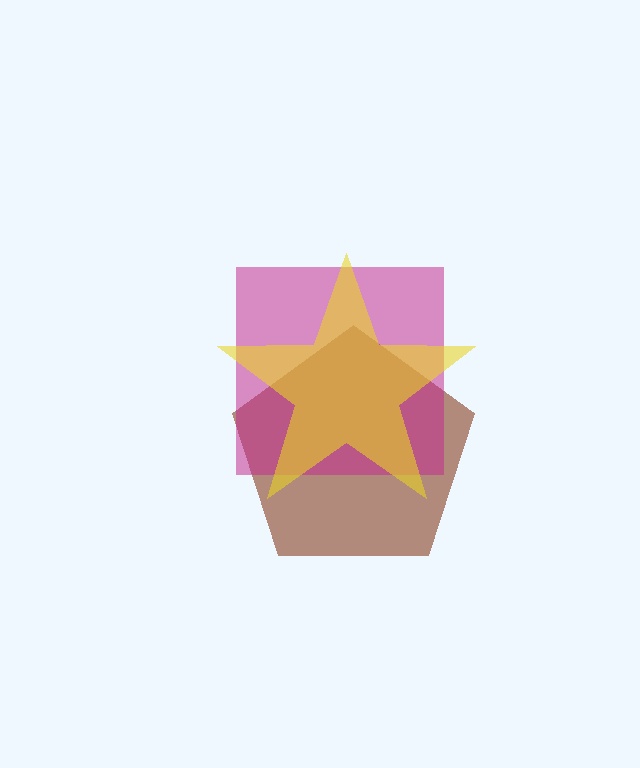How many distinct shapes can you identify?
There are 3 distinct shapes: a brown pentagon, a magenta square, a yellow star.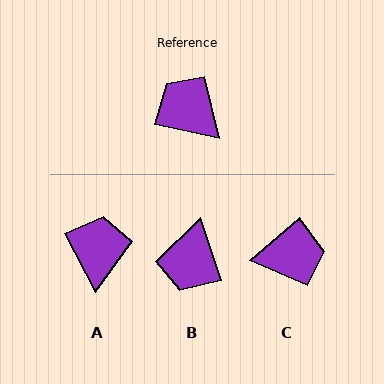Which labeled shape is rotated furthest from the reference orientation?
C, about 127 degrees away.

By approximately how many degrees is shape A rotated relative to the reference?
Approximately 50 degrees clockwise.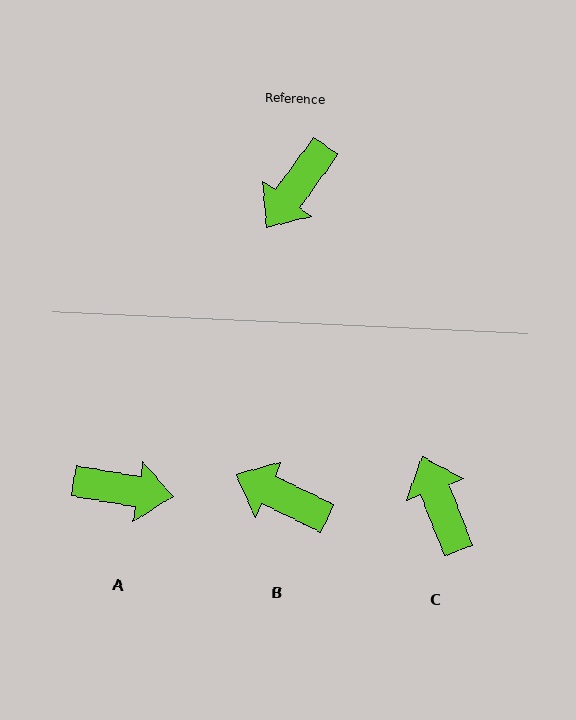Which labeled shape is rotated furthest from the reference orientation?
C, about 123 degrees away.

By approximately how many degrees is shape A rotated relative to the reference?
Approximately 117 degrees counter-clockwise.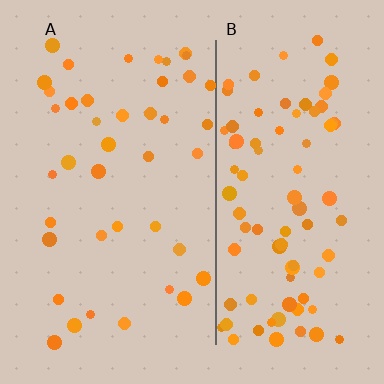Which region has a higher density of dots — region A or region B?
B (the right).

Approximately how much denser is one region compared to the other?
Approximately 2.1× — region B over region A.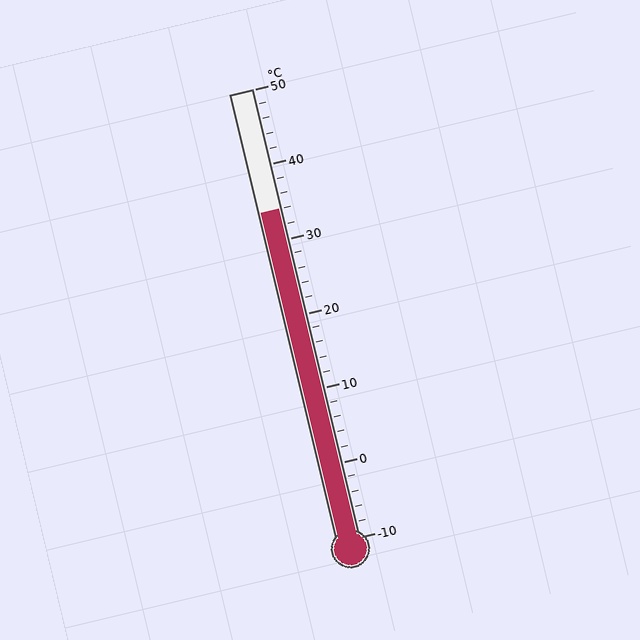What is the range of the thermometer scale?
The thermometer scale ranges from -10°C to 50°C.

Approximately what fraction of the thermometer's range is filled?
The thermometer is filled to approximately 75% of its range.